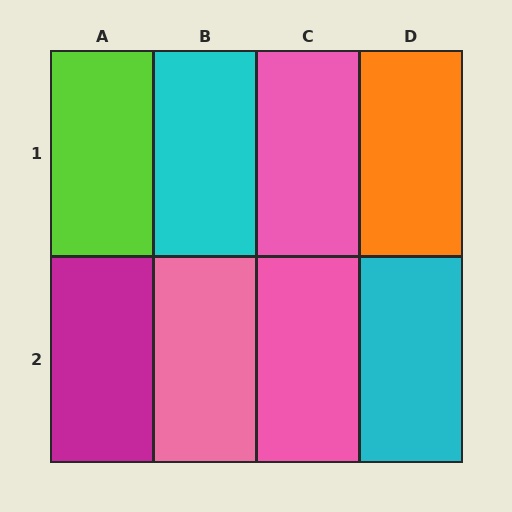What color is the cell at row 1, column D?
Orange.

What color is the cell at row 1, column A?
Lime.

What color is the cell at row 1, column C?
Pink.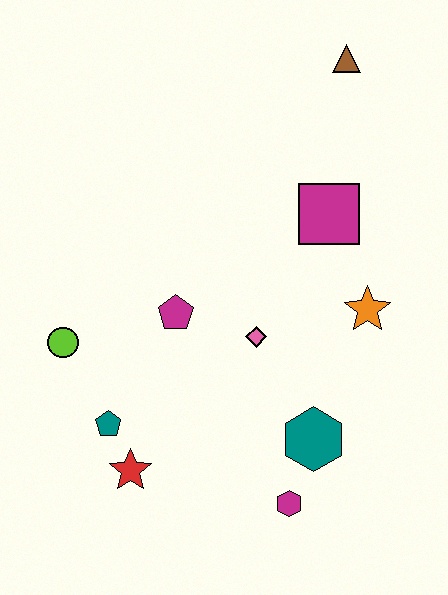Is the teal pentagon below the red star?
No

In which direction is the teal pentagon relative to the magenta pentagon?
The teal pentagon is below the magenta pentagon.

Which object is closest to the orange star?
The magenta square is closest to the orange star.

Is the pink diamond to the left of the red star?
No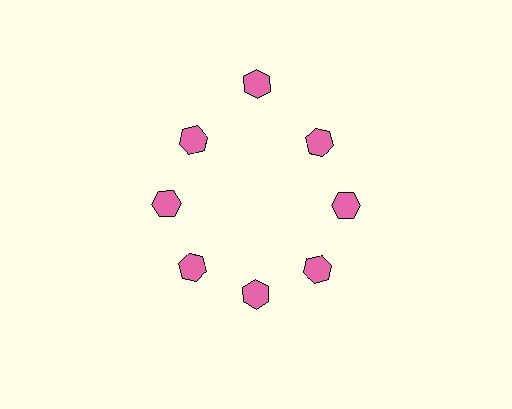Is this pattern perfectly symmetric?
No. The 8 pink hexagons are arranged in a ring, but one element near the 12 o'clock position is pushed outward from the center, breaking the 8-fold rotational symmetry.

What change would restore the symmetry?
The symmetry would be restored by moving it inward, back onto the ring so that all 8 hexagons sit at equal angles and equal distance from the center.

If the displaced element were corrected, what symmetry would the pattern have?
It would have 8-fold rotational symmetry — the pattern would map onto itself every 45 degrees.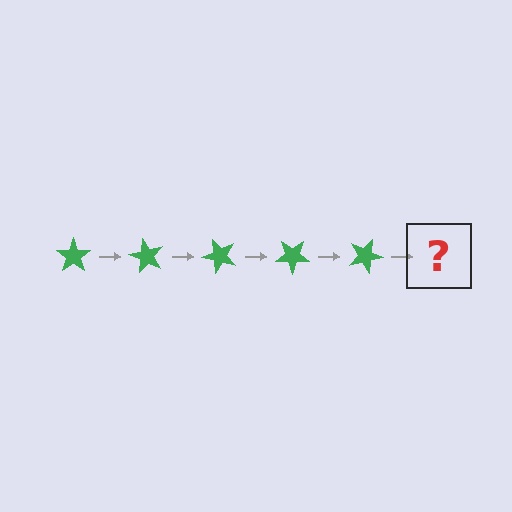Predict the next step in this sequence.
The next step is a green star rotated 300 degrees.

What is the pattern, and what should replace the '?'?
The pattern is that the star rotates 60 degrees each step. The '?' should be a green star rotated 300 degrees.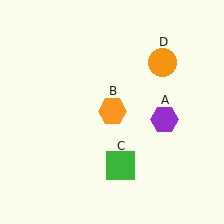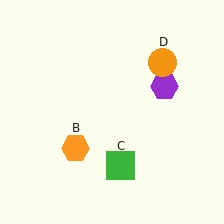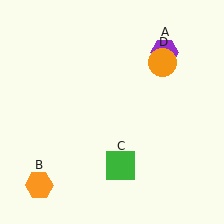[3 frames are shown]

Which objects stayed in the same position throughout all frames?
Green square (object C) and orange circle (object D) remained stationary.